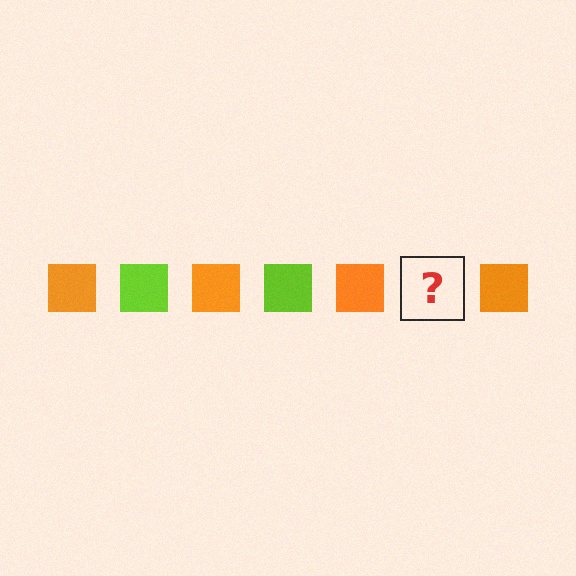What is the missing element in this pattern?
The missing element is a lime square.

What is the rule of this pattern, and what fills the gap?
The rule is that the pattern cycles through orange, lime squares. The gap should be filled with a lime square.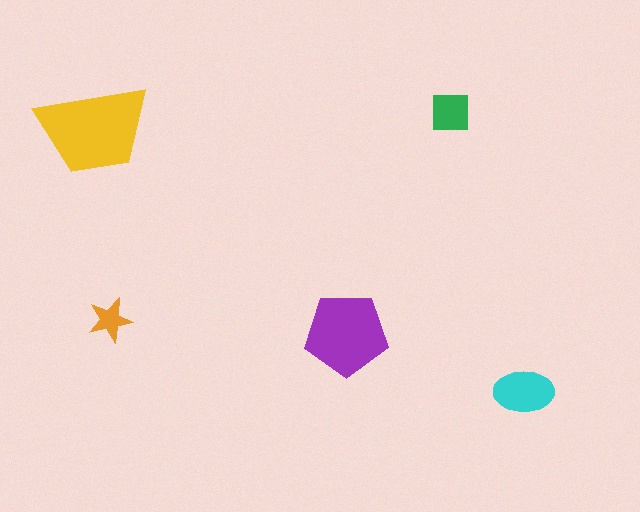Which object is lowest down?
The cyan ellipse is bottommost.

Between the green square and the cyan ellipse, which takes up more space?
The cyan ellipse.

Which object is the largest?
The yellow trapezoid.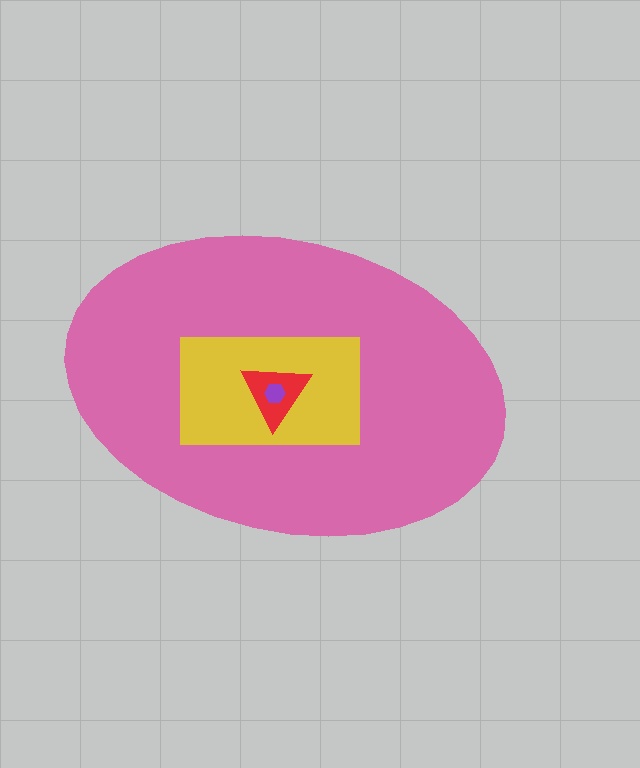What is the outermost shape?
The pink ellipse.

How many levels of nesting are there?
4.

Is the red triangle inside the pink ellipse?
Yes.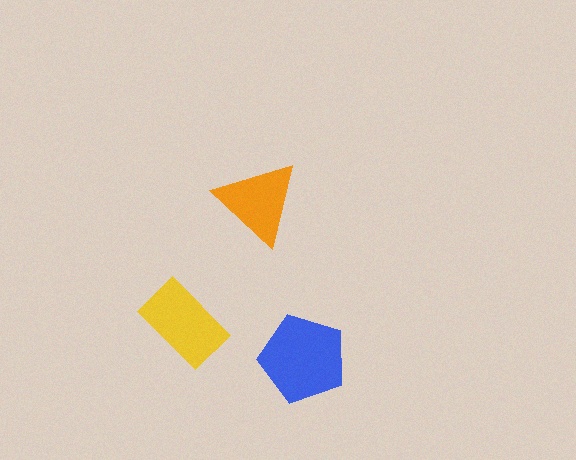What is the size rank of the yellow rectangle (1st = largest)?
2nd.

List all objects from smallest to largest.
The orange triangle, the yellow rectangle, the blue pentagon.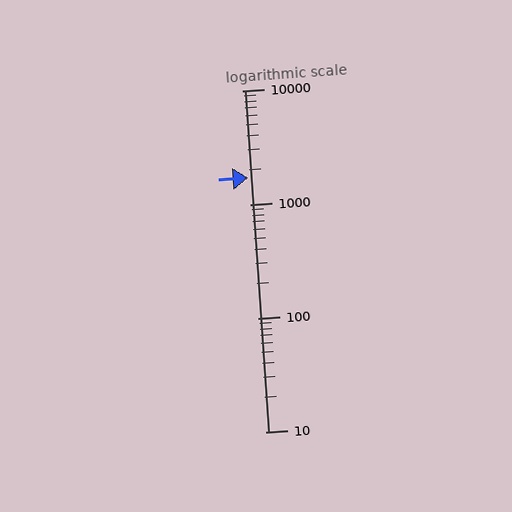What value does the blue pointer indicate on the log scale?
The pointer indicates approximately 1700.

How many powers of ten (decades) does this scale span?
The scale spans 3 decades, from 10 to 10000.